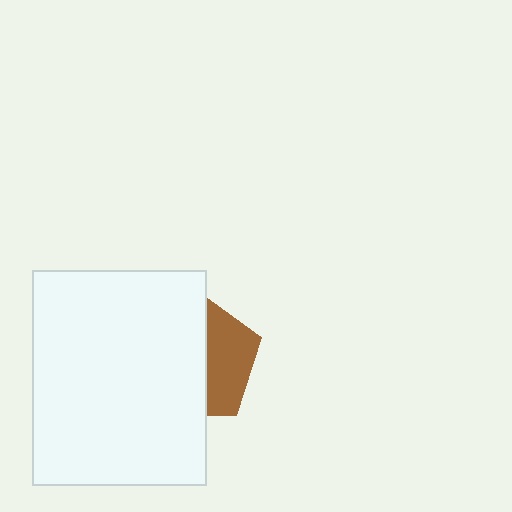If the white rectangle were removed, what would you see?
You would see the complete brown pentagon.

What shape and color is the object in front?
The object in front is a white rectangle.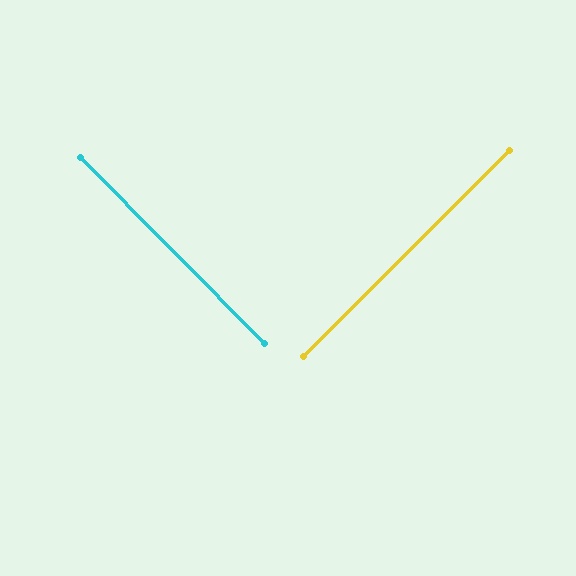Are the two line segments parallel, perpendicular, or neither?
Perpendicular — they meet at approximately 90°.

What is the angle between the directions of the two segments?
Approximately 90 degrees.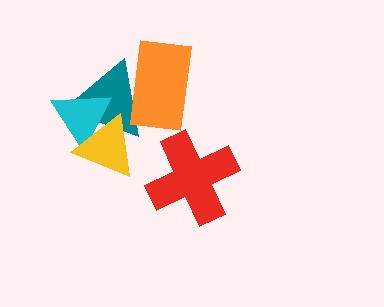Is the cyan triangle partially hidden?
Yes, it is partially covered by another shape.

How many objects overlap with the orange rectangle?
1 object overlaps with the orange rectangle.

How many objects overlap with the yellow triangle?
2 objects overlap with the yellow triangle.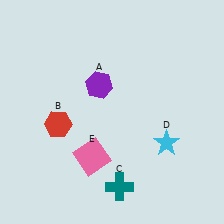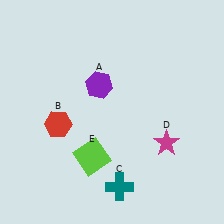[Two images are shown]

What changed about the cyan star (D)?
In Image 1, D is cyan. In Image 2, it changed to magenta.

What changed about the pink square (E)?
In Image 1, E is pink. In Image 2, it changed to lime.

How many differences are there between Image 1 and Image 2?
There are 2 differences between the two images.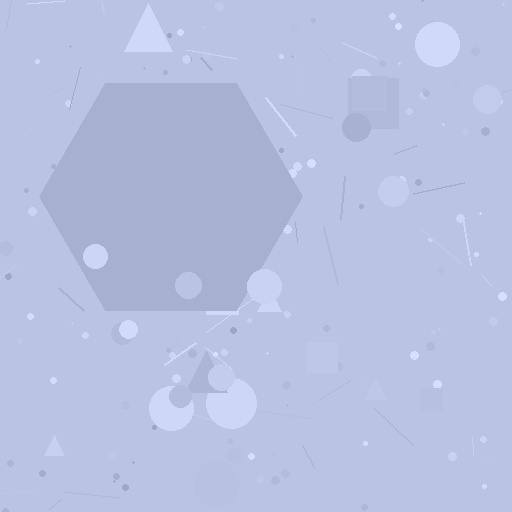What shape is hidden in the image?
A hexagon is hidden in the image.